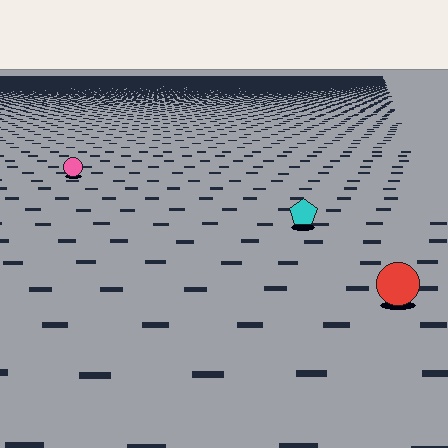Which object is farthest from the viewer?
The pink circle is farthest from the viewer. It appears smaller and the ground texture around it is denser.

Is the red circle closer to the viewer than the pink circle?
Yes. The red circle is closer — you can tell from the texture gradient: the ground texture is coarser near it.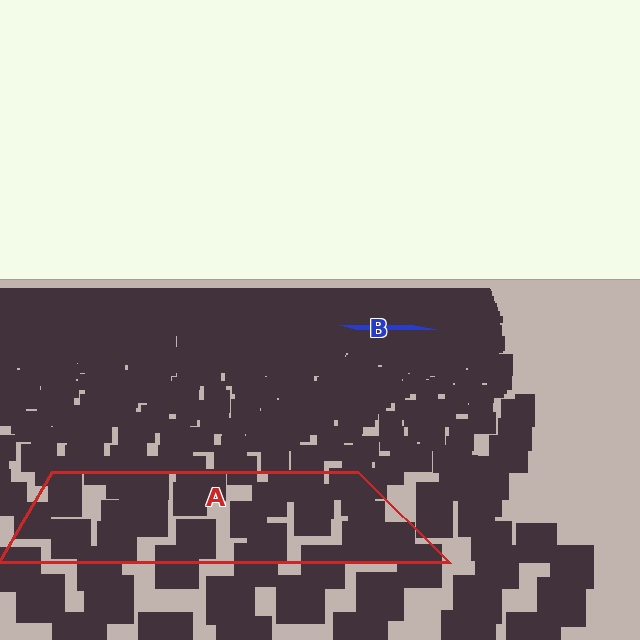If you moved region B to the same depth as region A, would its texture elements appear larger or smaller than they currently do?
They would appear larger. At a closer depth, the same texture elements are projected at a bigger on-screen size.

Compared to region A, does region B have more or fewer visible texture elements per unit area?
Region B has more texture elements per unit area — they are packed more densely because it is farther away.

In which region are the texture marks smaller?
The texture marks are smaller in region B, because it is farther away.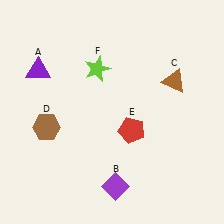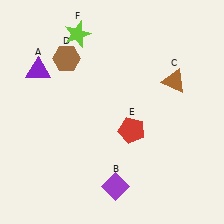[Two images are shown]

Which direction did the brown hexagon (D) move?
The brown hexagon (D) moved up.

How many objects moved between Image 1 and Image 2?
2 objects moved between the two images.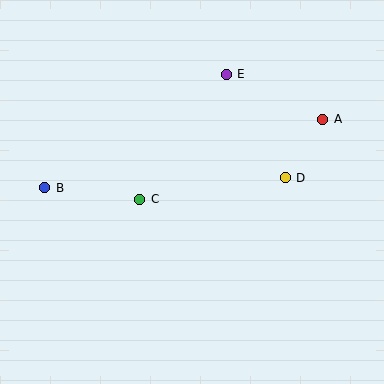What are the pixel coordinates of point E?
Point E is at (226, 74).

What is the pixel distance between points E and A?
The distance between E and A is 107 pixels.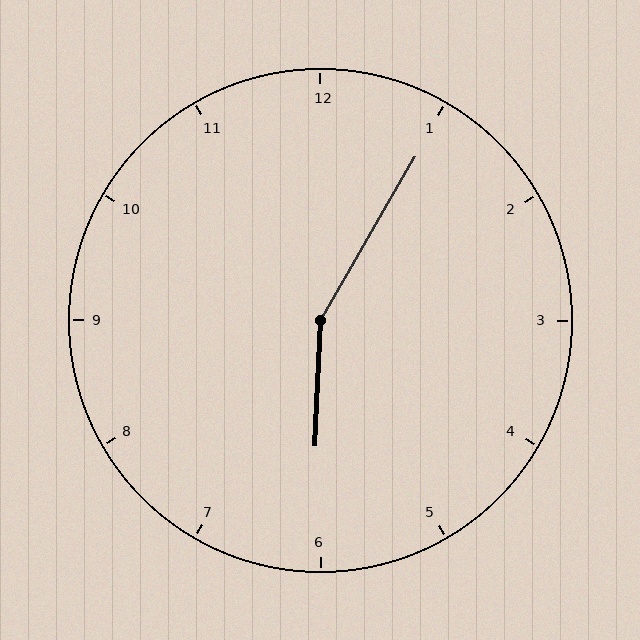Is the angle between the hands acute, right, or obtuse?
It is obtuse.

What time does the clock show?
6:05.